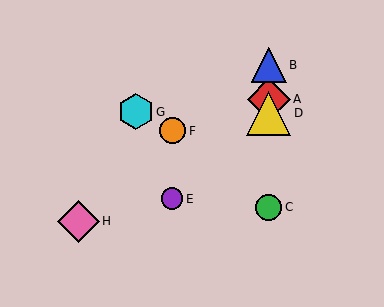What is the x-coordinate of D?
Object D is at x≈269.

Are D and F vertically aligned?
No, D is at x≈269 and F is at x≈172.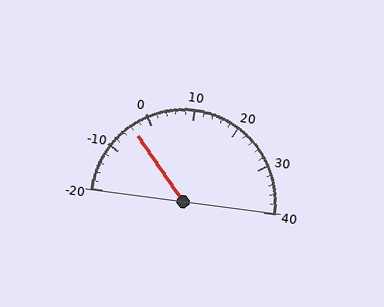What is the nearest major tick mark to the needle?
The nearest major tick mark is 0.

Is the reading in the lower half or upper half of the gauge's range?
The reading is in the lower half of the range (-20 to 40).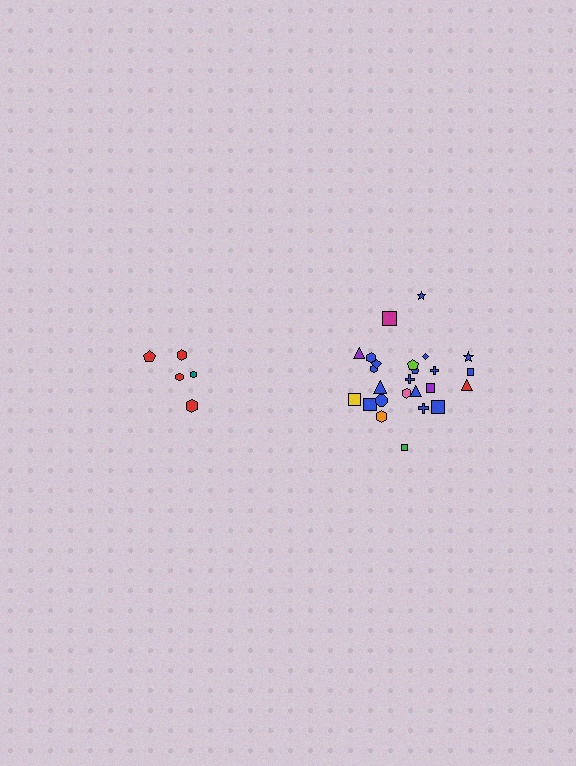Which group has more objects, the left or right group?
The right group.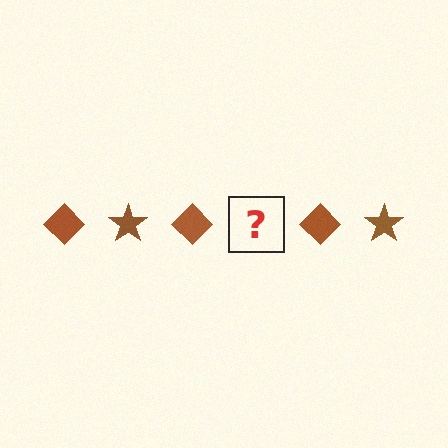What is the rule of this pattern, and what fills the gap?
The rule is that the pattern cycles through diamond, star shapes in brown. The gap should be filled with a brown star.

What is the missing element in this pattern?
The missing element is a brown star.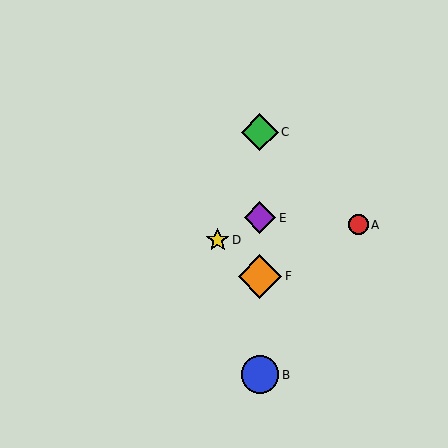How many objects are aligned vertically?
4 objects (B, C, E, F) are aligned vertically.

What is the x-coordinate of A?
Object A is at x≈358.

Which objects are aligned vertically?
Objects B, C, E, F are aligned vertically.